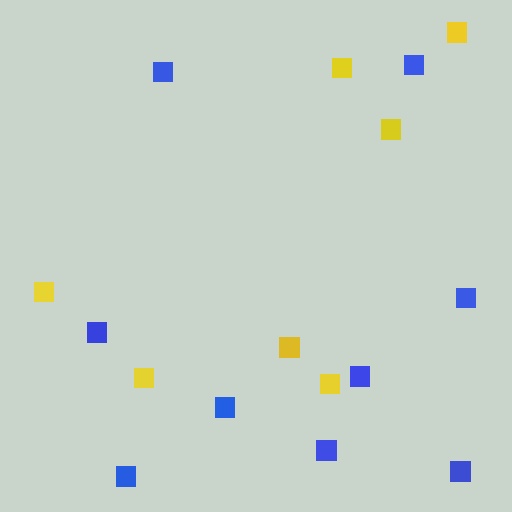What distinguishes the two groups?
There are 2 groups: one group of yellow squares (7) and one group of blue squares (9).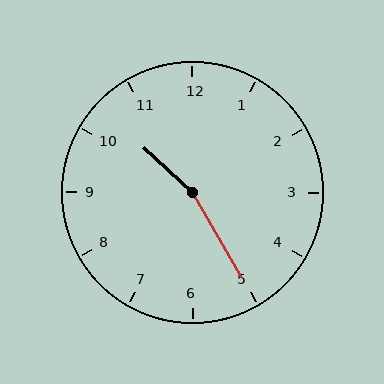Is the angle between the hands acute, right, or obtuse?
It is obtuse.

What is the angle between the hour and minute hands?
Approximately 162 degrees.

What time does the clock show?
10:25.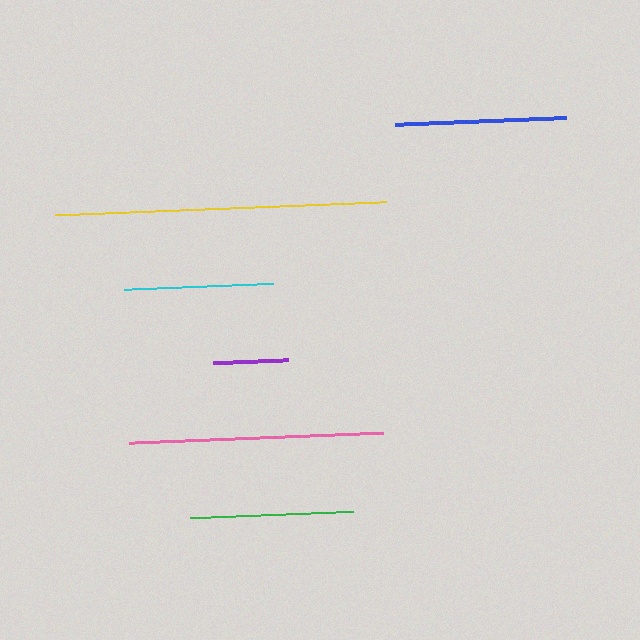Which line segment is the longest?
The yellow line is the longest at approximately 332 pixels.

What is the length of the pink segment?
The pink segment is approximately 254 pixels long.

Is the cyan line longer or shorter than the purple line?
The cyan line is longer than the purple line.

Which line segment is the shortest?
The purple line is the shortest at approximately 74 pixels.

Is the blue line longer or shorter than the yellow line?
The yellow line is longer than the blue line.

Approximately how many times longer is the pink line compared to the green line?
The pink line is approximately 1.6 times the length of the green line.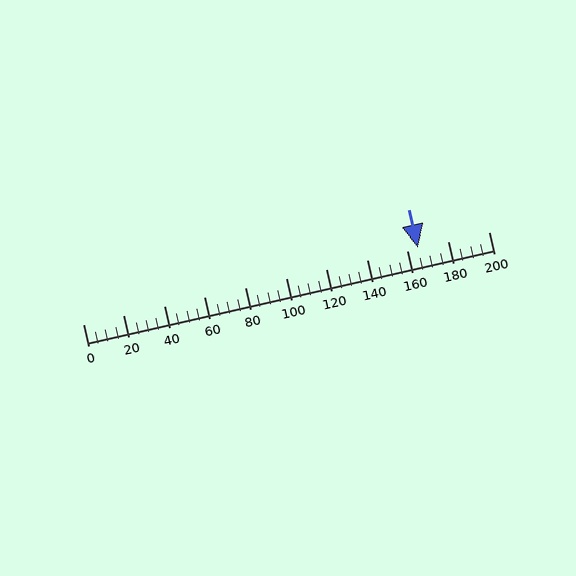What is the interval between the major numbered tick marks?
The major tick marks are spaced 20 units apart.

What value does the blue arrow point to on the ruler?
The blue arrow points to approximately 165.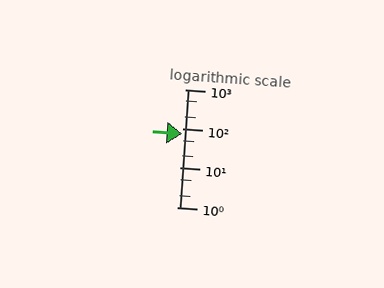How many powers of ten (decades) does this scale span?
The scale spans 3 decades, from 1 to 1000.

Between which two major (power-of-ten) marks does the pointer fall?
The pointer is between 10 and 100.